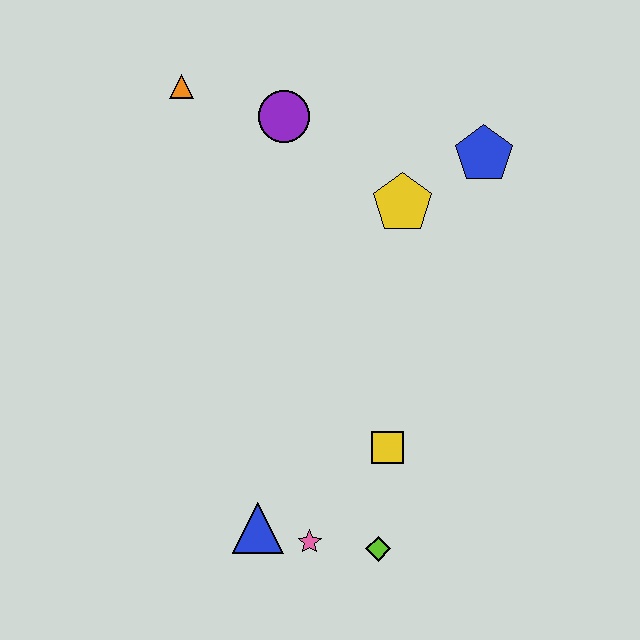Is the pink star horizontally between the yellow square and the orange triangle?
Yes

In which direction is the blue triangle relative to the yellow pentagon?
The blue triangle is below the yellow pentagon.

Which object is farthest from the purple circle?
The lime diamond is farthest from the purple circle.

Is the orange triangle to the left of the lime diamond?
Yes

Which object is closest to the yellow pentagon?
The blue pentagon is closest to the yellow pentagon.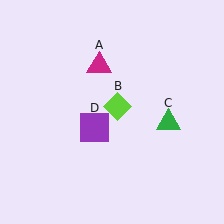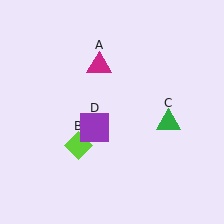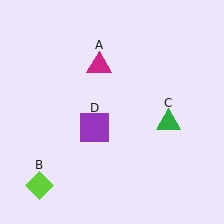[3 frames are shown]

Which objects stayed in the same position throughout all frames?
Magenta triangle (object A) and green triangle (object C) and purple square (object D) remained stationary.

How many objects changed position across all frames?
1 object changed position: lime diamond (object B).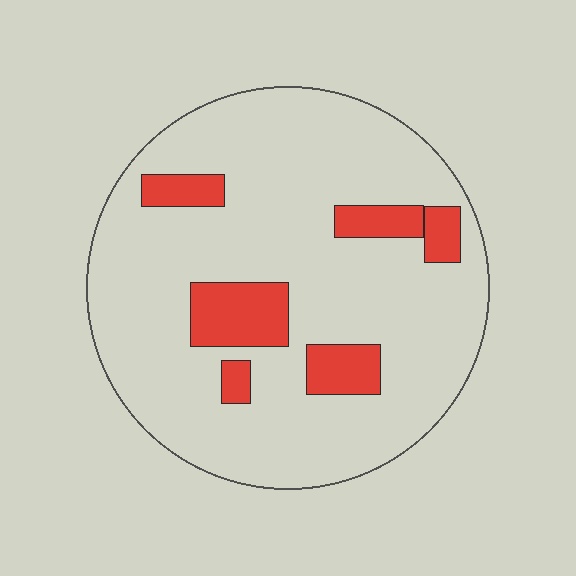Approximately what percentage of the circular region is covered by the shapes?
Approximately 15%.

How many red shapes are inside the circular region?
6.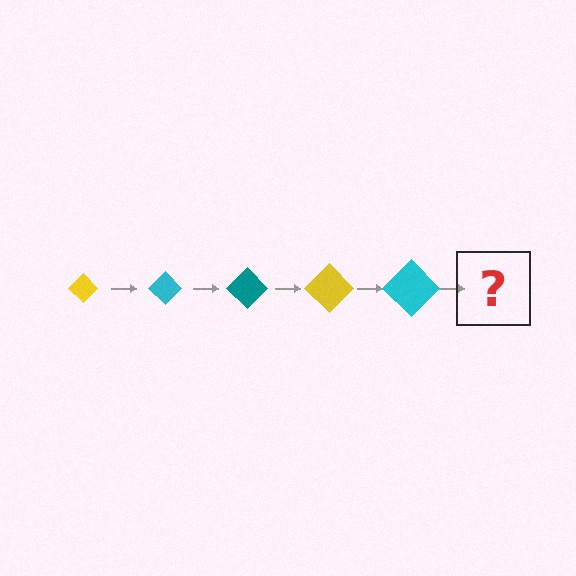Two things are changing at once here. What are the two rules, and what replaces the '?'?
The two rules are that the diamond grows larger each step and the color cycles through yellow, cyan, and teal. The '?' should be a teal diamond, larger than the previous one.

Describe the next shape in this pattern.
It should be a teal diamond, larger than the previous one.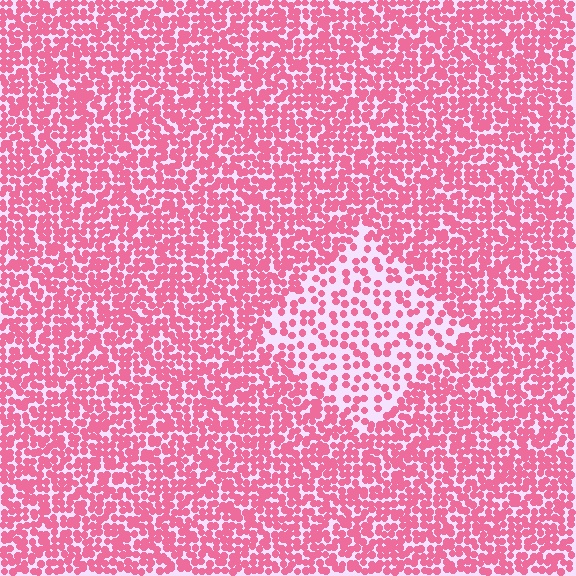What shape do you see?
I see a diamond.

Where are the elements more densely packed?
The elements are more densely packed outside the diamond boundary.